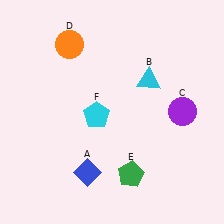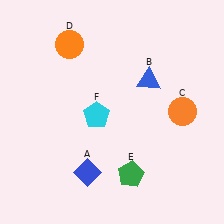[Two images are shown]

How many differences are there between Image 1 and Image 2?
There are 2 differences between the two images.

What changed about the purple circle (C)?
In Image 1, C is purple. In Image 2, it changed to orange.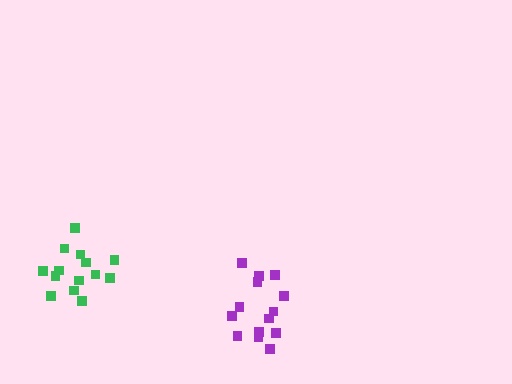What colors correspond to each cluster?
The clusters are colored: purple, green.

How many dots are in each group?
Group 1: 14 dots, Group 2: 14 dots (28 total).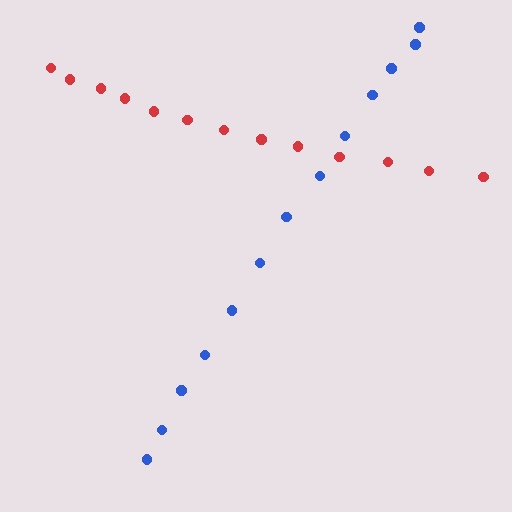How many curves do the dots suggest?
There are 2 distinct paths.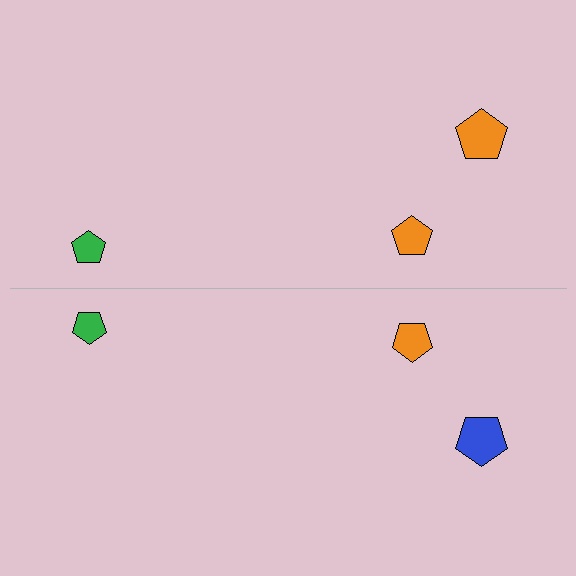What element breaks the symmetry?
The blue pentagon on the bottom side breaks the symmetry — its mirror counterpart is orange.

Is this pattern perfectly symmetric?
No, the pattern is not perfectly symmetric. The blue pentagon on the bottom side breaks the symmetry — its mirror counterpart is orange.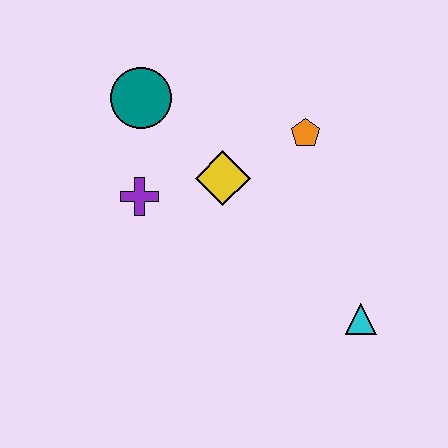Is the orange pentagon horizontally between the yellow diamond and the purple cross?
No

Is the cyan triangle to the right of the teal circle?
Yes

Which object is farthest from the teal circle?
The cyan triangle is farthest from the teal circle.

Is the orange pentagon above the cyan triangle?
Yes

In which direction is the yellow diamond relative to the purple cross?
The yellow diamond is to the right of the purple cross.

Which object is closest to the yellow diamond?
The purple cross is closest to the yellow diamond.